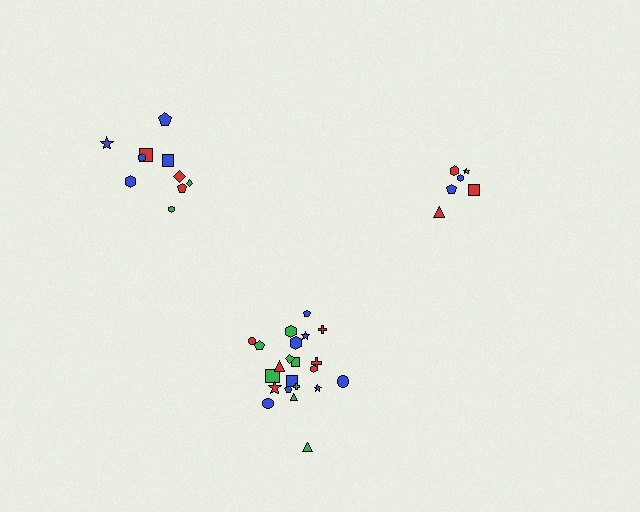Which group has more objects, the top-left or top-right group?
The top-left group.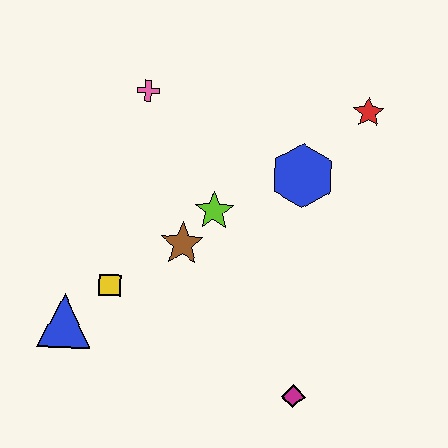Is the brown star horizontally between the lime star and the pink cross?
Yes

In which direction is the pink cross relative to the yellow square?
The pink cross is above the yellow square.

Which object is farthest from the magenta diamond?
The pink cross is farthest from the magenta diamond.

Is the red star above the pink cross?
No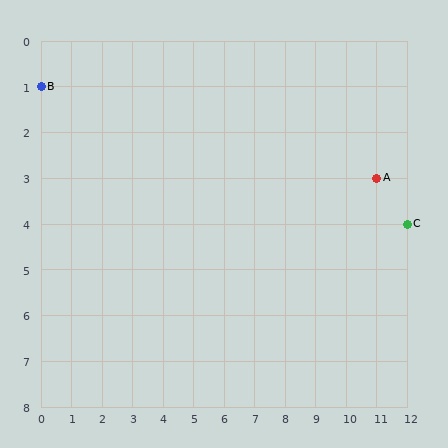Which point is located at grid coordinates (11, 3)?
Point A is at (11, 3).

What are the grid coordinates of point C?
Point C is at grid coordinates (12, 4).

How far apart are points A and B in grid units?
Points A and B are 11 columns and 2 rows apart (about 11.2 grid units diagonally).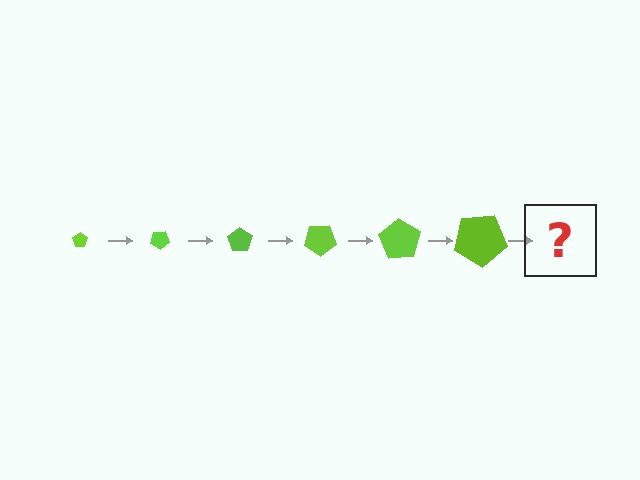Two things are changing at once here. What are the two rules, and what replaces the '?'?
The two rules are that the pentagon grows larger each step and it rotates 35 degrees each step. The '?' should be a pentagon, larger than the previous one and rotated 210 degrees from the start.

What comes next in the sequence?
The next element should be a pentagon, larger than the previous one and rotated 210 degrees from the start.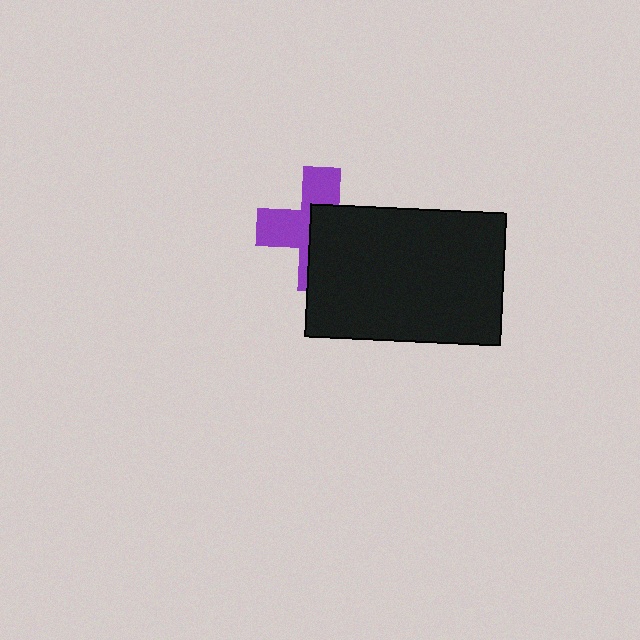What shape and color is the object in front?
The object in front is a black rectangle.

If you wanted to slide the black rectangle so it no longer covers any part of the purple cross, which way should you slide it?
Slide it right — that is the most direct way to separate the two shapes.